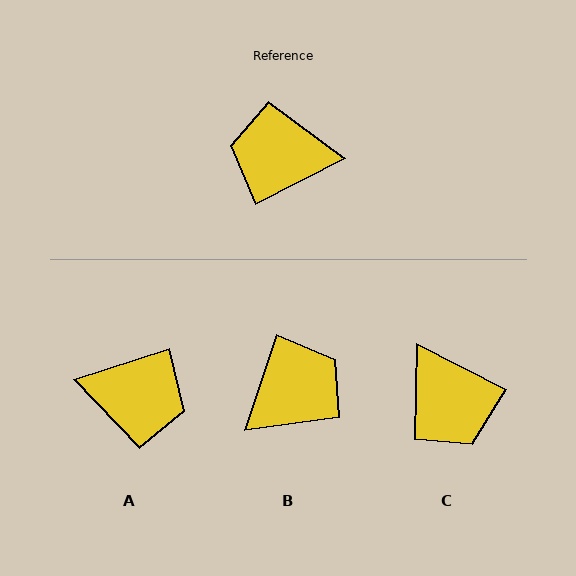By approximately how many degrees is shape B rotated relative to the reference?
Approximately 136 degrees clockwise.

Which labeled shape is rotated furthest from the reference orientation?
A, about 170 degrees away.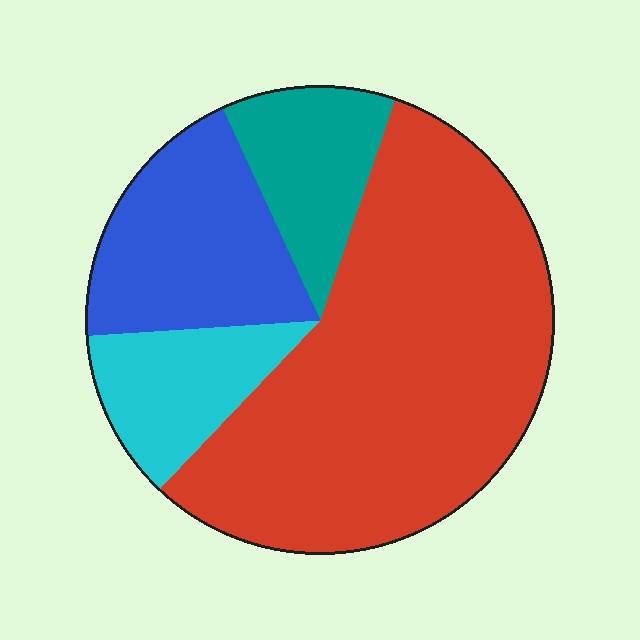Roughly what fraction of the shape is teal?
Teal takes up about one eighth (1/8) of the shape.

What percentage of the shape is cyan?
Cyan takes up less than a sixth of the shape.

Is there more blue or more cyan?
Blue.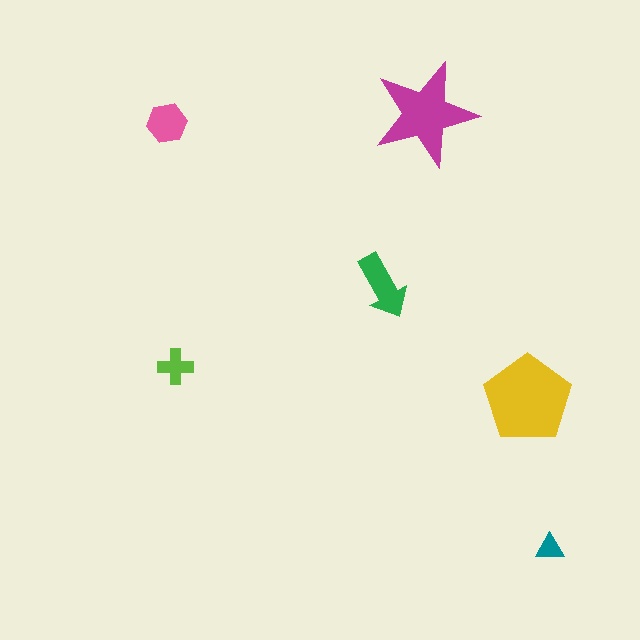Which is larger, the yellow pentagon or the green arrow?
The yellow pentagon.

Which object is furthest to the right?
The teal triangle is rightmost.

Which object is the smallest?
The teal triangle.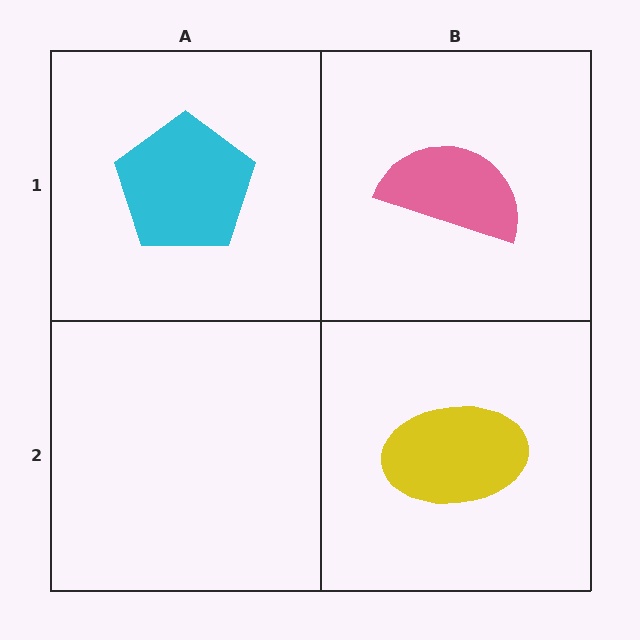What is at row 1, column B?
A pink semicircle.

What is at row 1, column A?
A cyan pentagon.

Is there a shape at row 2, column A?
No, that cell is empty.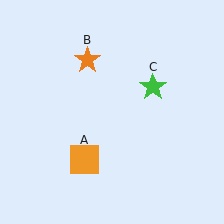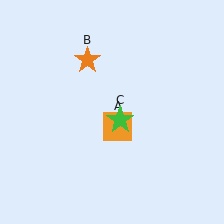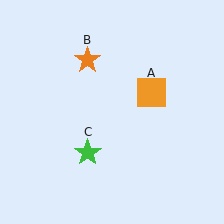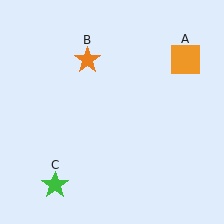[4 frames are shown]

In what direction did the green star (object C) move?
The green star (object C) moved down and to the left.